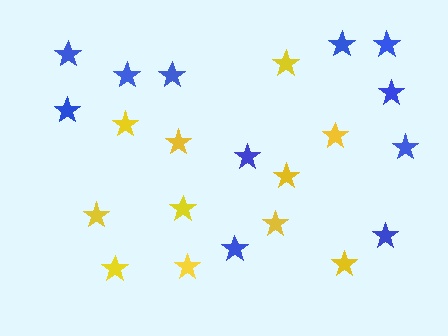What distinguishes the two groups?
There are 2 groups: one group of yellow stars (11) and one group of blue stars (11).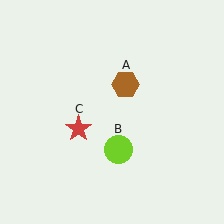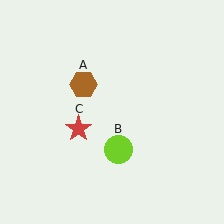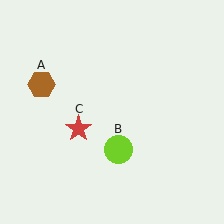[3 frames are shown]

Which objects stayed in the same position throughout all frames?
Lime circle (object B) and red star (object C) remained stationary.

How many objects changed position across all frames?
1 object changed position: brown hexagon (object A).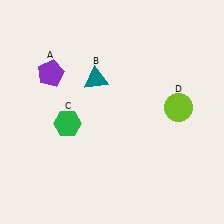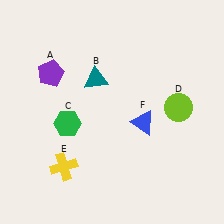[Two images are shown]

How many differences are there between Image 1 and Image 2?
There are 2 differences between the two images.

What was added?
A yellow cross (E), a blue triangle (F) were added in Image 2.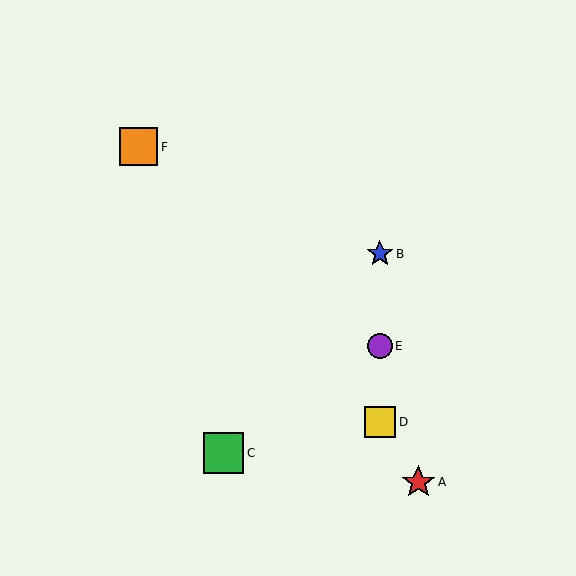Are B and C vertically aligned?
No, B is at x≈380 and C is at x≈224.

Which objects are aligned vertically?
Objects B, D, E are aligned vertically.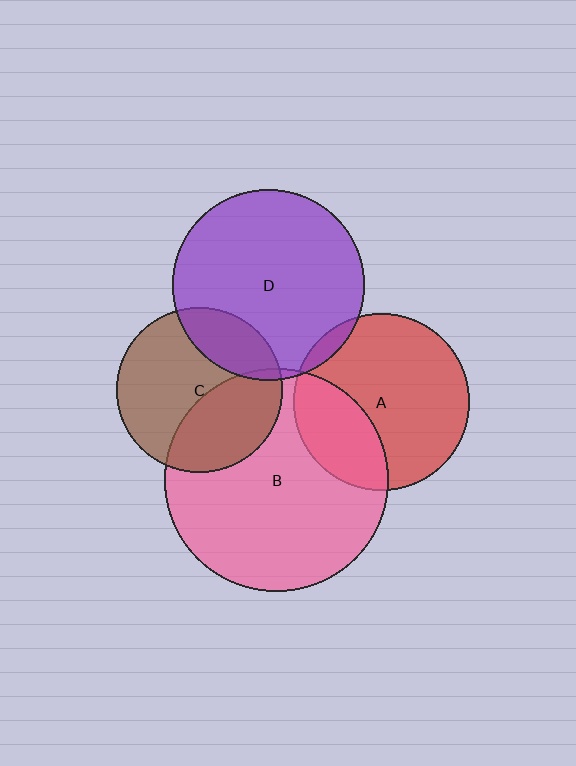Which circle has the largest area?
Circle B (pink).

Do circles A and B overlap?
Yes.